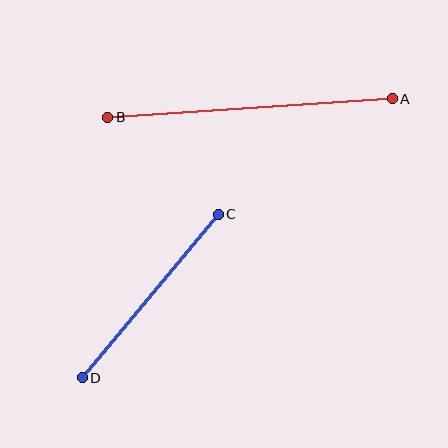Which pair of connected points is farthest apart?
Points A and B are farthest apart.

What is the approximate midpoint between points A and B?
The midpoint is at approximately (250, 108) pixels.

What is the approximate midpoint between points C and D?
The midpoint is at approximately (150, 296) pixels.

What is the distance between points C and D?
The distance is approximately 213 pixels.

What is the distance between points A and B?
The distance is approximately 285 pixels.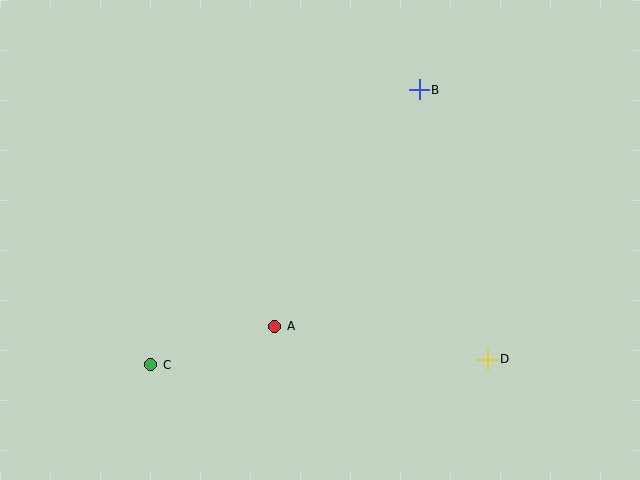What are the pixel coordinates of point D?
Point D is at (488, 359).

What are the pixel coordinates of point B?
Point B is at (419, 90).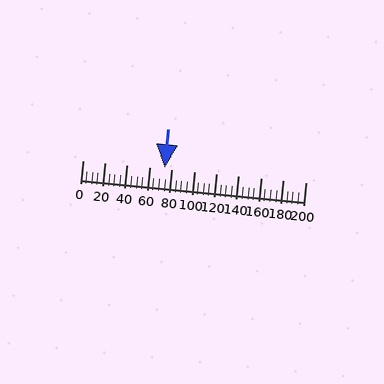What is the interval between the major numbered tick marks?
The major tick marks are spaced 20 units apart.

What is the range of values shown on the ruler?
The ruler shows values from 0 to 200.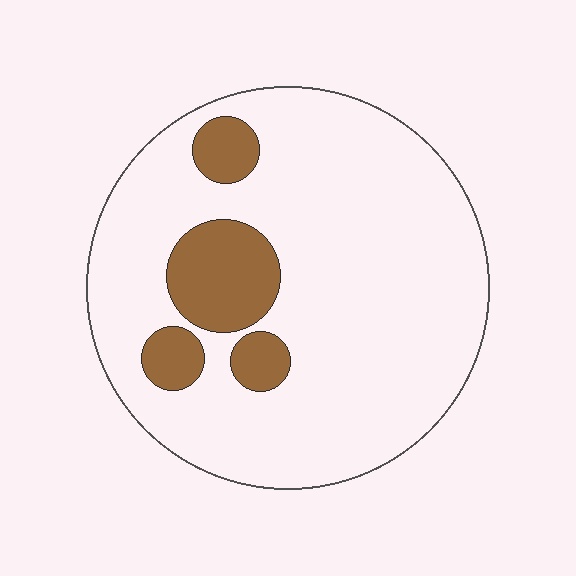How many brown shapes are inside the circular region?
4.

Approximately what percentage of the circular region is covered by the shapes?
Approximately 15%.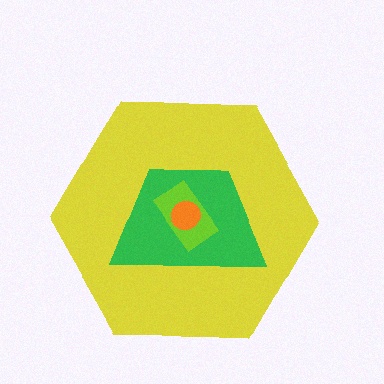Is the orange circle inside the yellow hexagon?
Yes.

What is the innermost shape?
The orange circle.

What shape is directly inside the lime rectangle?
The orange circle.